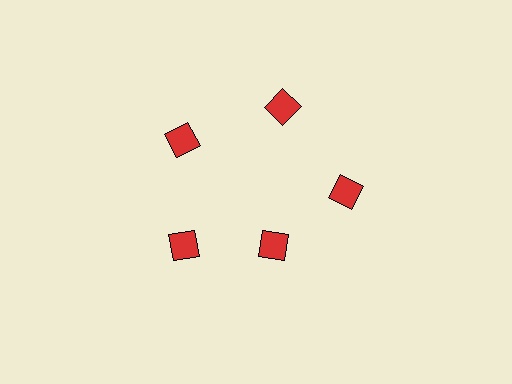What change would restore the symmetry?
The symmetry would be restored by moving it outward, back onto the ring so that all 5 diamonds sit at equal angles and equal distance from the center.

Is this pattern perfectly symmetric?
No. The 5 red diamonds are arranged in a ring, but one element near the 5 o'clock position is pulled inward toward the center, breaking the 5-fold rotational symmetry.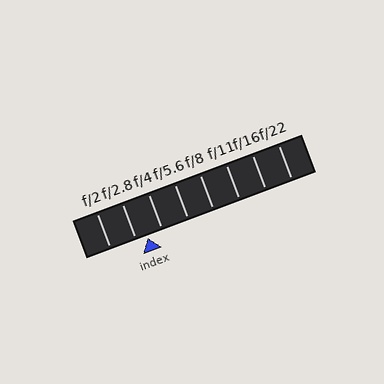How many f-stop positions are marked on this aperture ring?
There are 8 f-stop positions marked.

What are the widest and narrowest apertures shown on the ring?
The widest aperture shown is f/2 and the narrowest is f/22.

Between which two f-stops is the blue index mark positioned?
The index mark is between f/2.8 and f/4.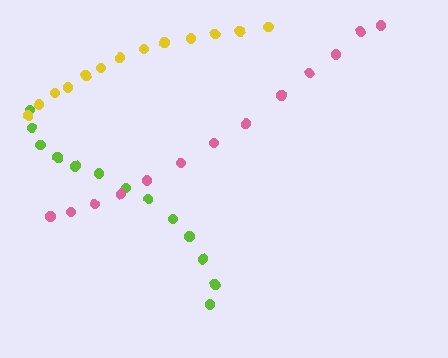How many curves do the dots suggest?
There are 3 distinct paths.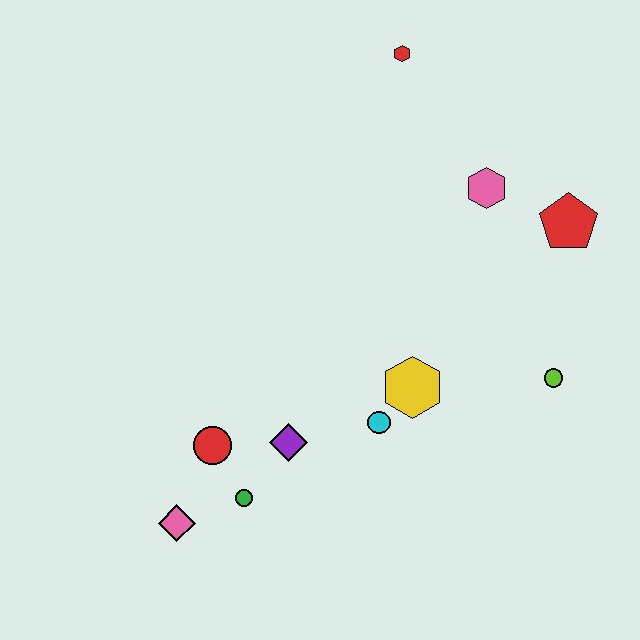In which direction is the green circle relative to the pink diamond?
The green circle is to the right of the pink diamond.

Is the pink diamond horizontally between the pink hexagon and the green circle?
No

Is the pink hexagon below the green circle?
No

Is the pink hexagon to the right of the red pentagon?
No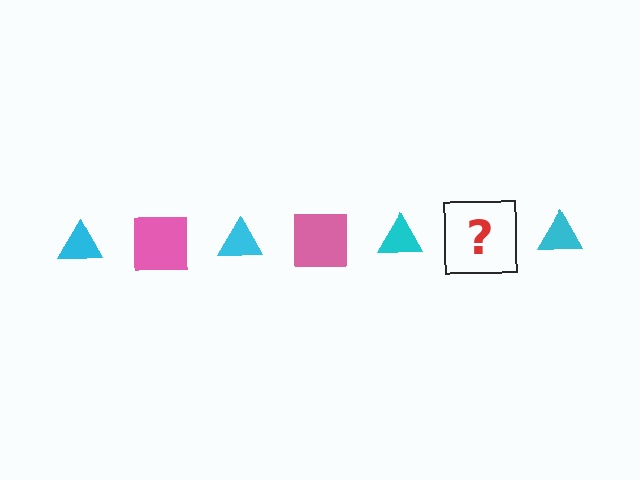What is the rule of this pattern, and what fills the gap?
The rule is that the pattern alternates between cyan triangle and pink square. The gap should be filled with a pink square.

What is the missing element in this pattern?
The missing element is a pink square.